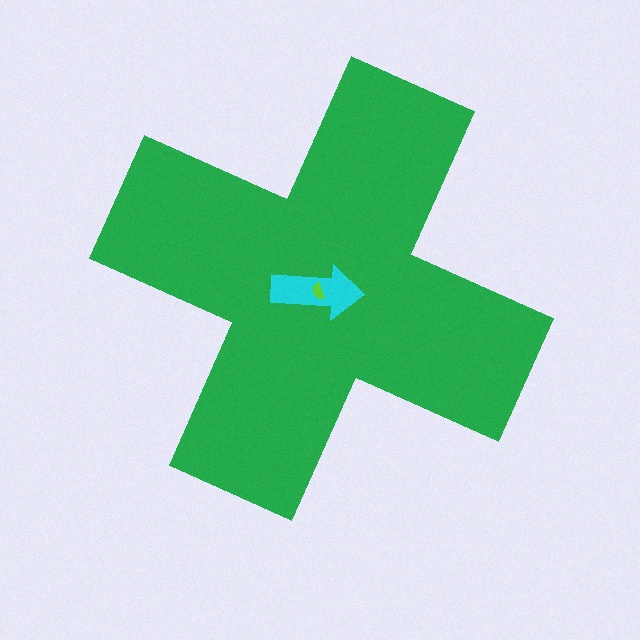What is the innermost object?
The lime semicircle.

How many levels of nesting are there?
3.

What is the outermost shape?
The green cross.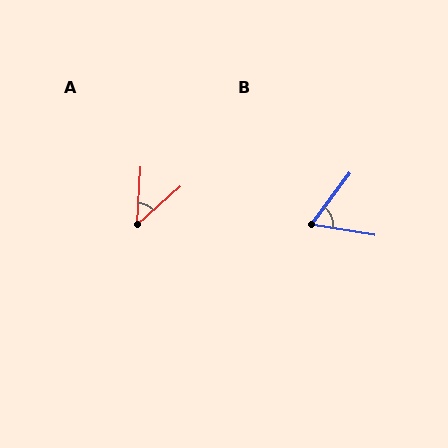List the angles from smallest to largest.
A (45°), B (62°).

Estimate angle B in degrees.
Approximately 62 degrees.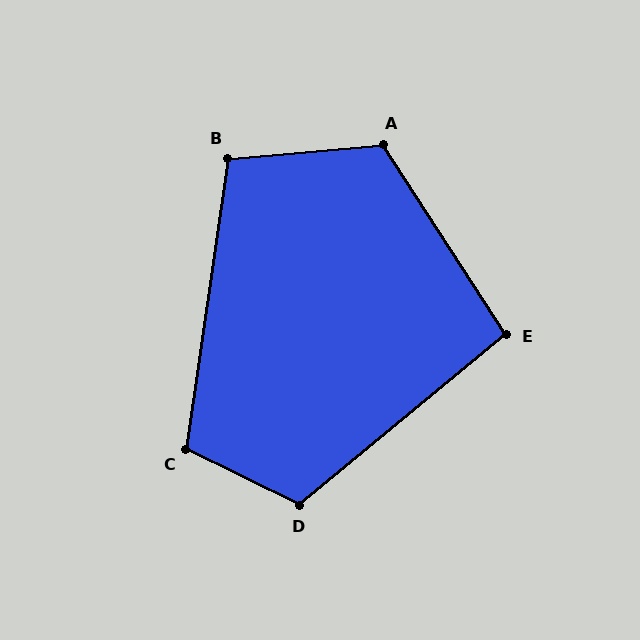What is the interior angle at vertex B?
Approximately 103 degrees (obtuse).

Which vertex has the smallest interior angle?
E, at approximately 97 degrees.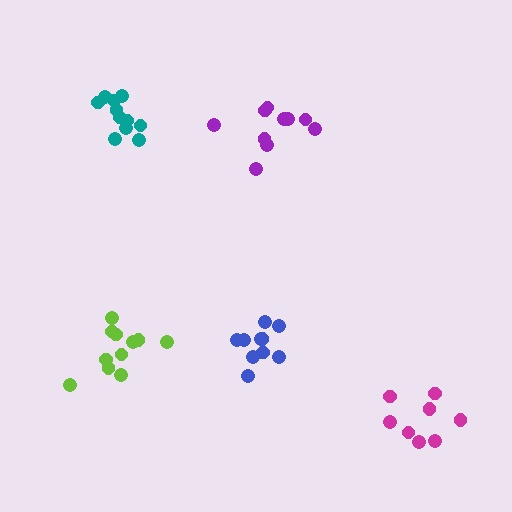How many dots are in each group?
Group 1: 11 dots, Group 2: 8 dots, Group 3: 10 dots, Group 4: 10 dots, Group 5: 11 dots (50 total).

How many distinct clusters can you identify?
There are 5 distinct clusters.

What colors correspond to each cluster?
The clusters are colored: teal, magenta, purple, blue, lime.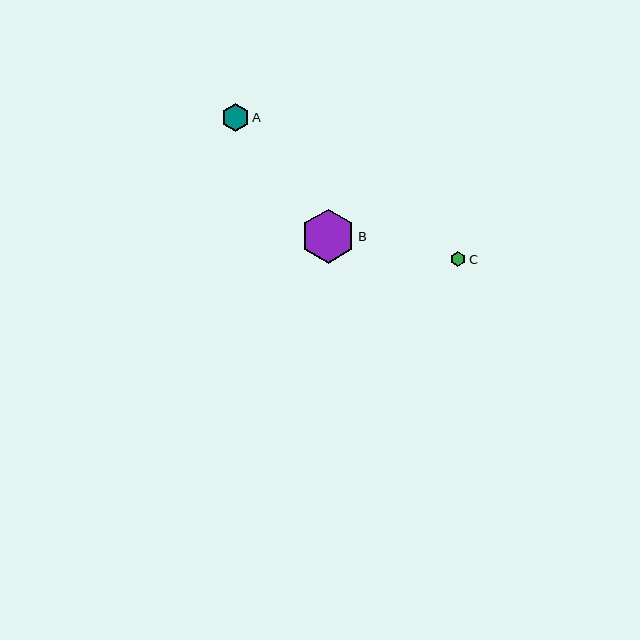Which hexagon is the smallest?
Hexagon C is the smallest with a size of approximately 15 pixels.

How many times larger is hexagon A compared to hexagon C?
Hexagon A is approximately 1.8 times the size of hexagon C.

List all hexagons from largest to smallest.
From largest to smallest: B, A, C.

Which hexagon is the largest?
Hexagon B is the largest with a size of approximately 54 pixels.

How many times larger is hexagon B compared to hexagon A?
Hexagon B is approximately 2.0 times the size of hexagon A.